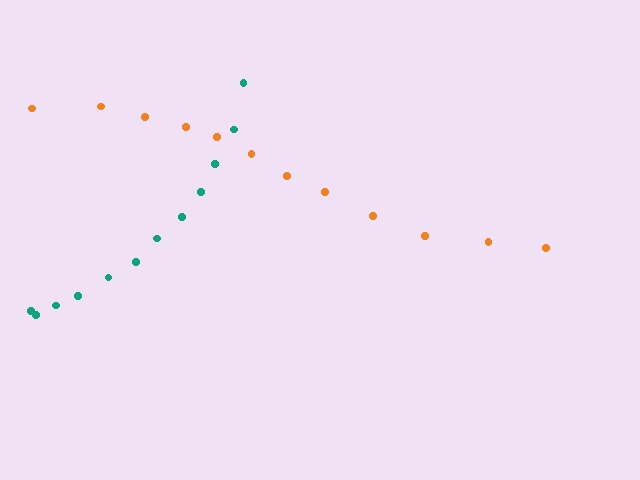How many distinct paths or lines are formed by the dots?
There are 2 distinct paths.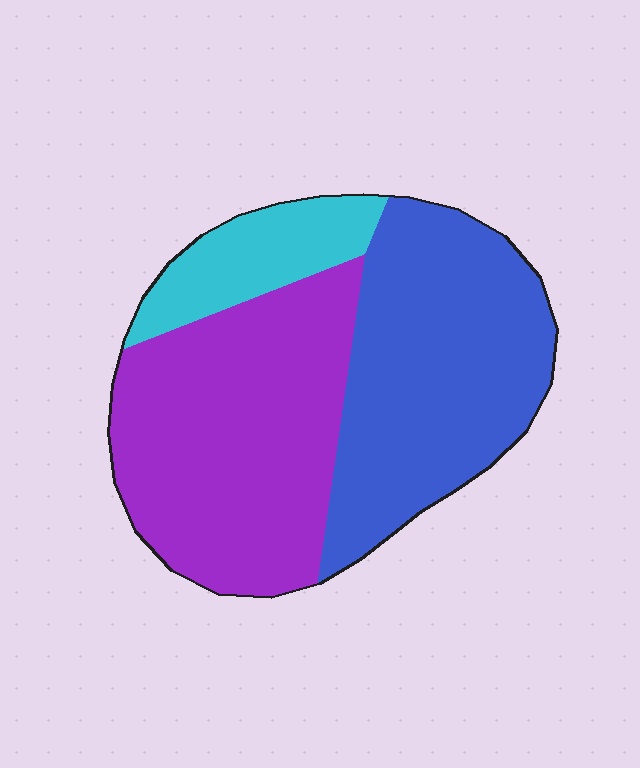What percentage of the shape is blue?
Blue covers around 40% of the shape.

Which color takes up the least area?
Cyan, at roughly 15%.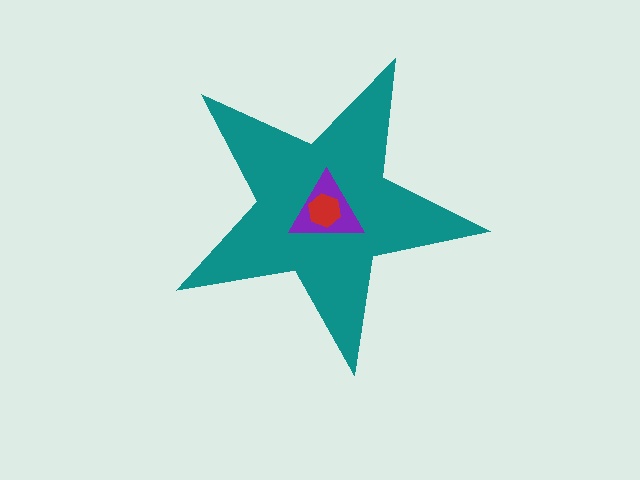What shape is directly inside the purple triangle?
The red hexagon.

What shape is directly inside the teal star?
The purple triangle.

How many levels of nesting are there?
3.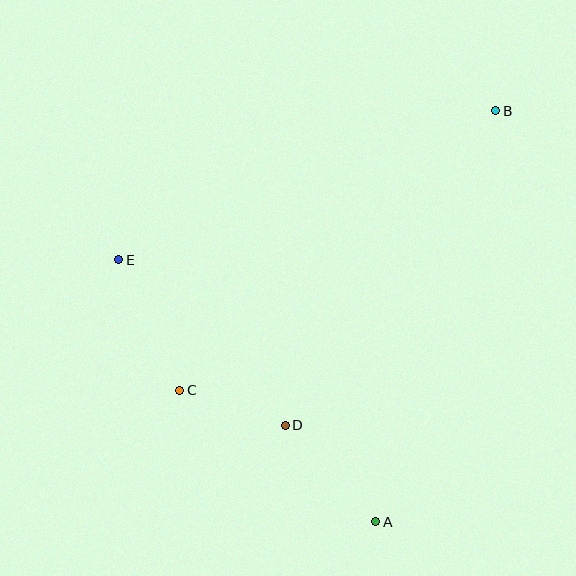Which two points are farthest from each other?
Points A and B are farthest from each other.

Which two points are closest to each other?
Points C and D are closest to each other.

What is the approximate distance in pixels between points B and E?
The distance between B and E is approximately 405 pixels.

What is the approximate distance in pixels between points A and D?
The distance between A and D is approximately 132 pixels.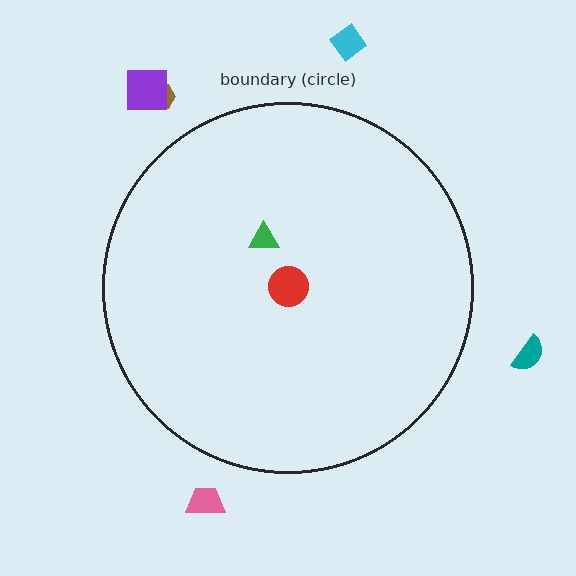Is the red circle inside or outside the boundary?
Inside.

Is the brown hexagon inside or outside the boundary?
Outside.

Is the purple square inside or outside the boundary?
Outside.